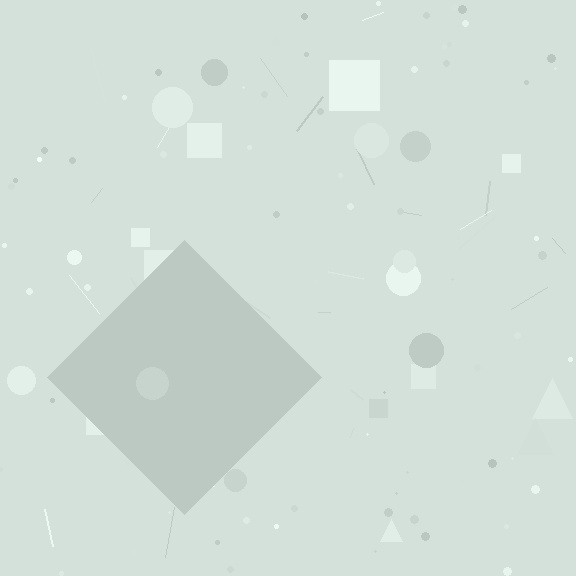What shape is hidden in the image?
A diamond is hidden in the image.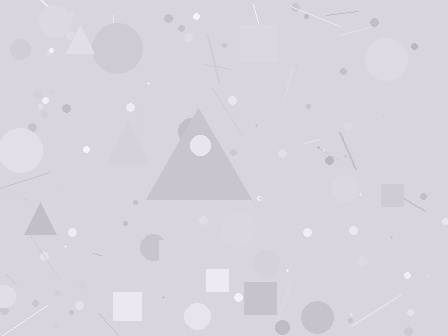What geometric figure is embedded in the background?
A triangle is embedded in the background.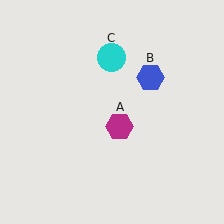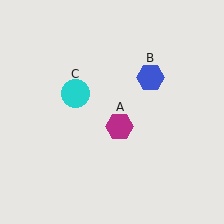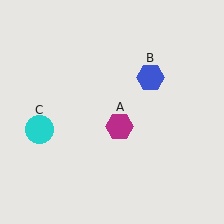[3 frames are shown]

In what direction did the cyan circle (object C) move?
The cyan circle (object C) moved down and to the left.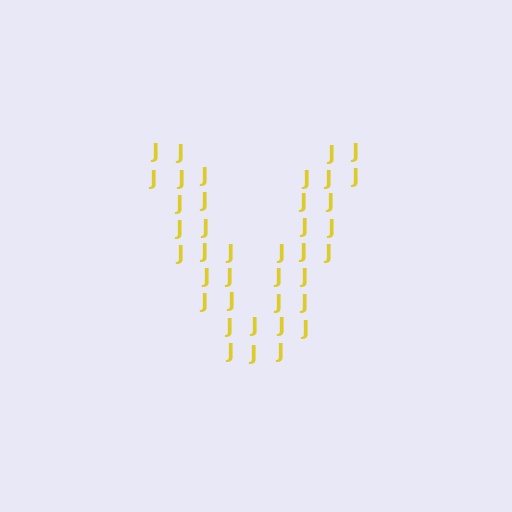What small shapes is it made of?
It is made of small letter J's.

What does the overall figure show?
The overall figure shows the letter V.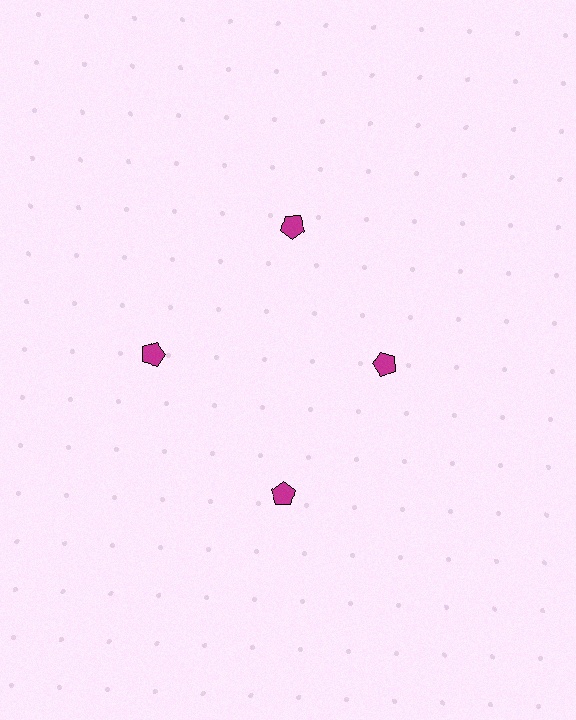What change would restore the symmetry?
The symmetry would be restored by moving it outward, back onto the ring so that all 4 pentagons sit at equal angles and equal distance from the center.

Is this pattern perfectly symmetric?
No. The 4 magenta pentagons are arranged in a ring, but one element near the 3 o'clock position is pulled inward toward the center, breaking the 4-fold rotational symmetry.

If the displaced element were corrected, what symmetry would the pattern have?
It would have 4-fold rotational symmetry — the pattern would map onto itself every 90 degrees.